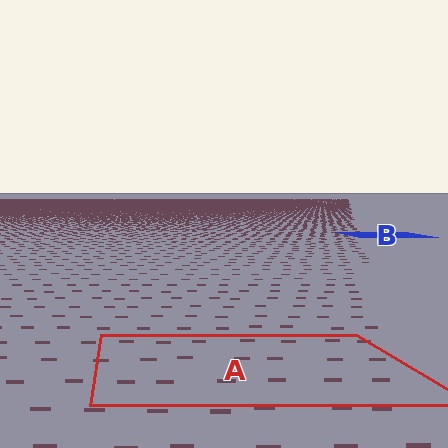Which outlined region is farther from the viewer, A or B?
Region B is farther from the viewer — the texture elements inside it appear smaller and more densely packed.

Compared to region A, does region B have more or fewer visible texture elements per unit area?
Region B has more texture elements per unit area — they are packed more densely because it is farther away.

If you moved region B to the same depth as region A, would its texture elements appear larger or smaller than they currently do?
They would appear larger. At a closer depth, the same texture elements are projected at a bigger on-screen size.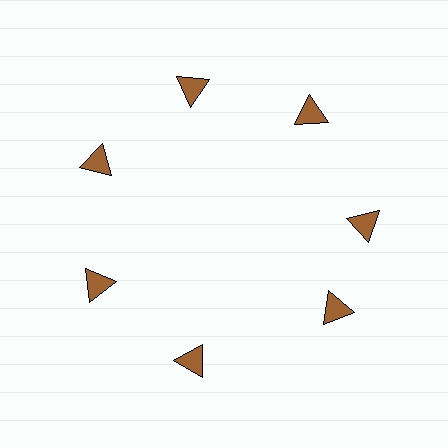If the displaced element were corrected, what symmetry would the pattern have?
It would have 7-fold rotational symmetry — the pattern would map onto itself every 51 degrees.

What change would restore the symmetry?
The symmetry would be restored by rotating it back into even spacing with its neighbors so that all 7 triangles sit at equal angles and equal distance from the center.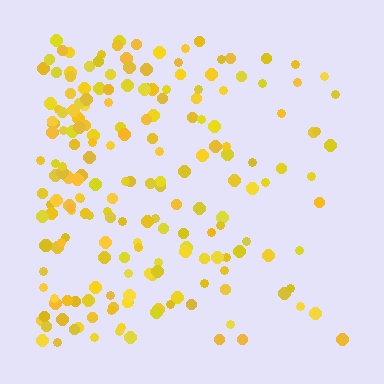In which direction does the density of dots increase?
From right to left, with the left side densest.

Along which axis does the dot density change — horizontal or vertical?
Horizontal.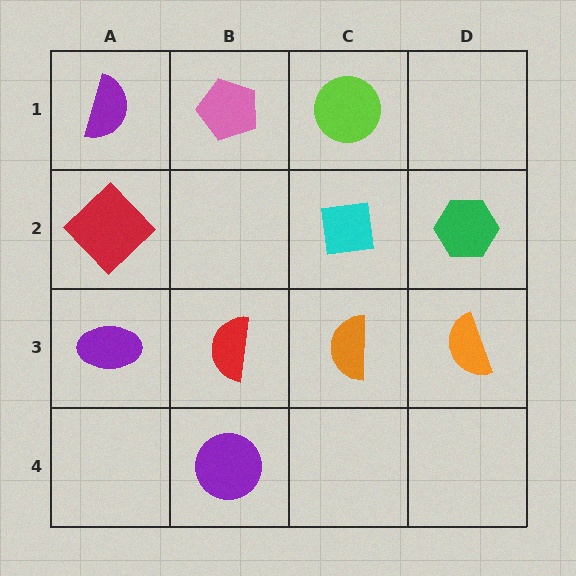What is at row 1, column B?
A pink pentagon.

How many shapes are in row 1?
3 shapes.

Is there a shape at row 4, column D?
No, that cell is empty.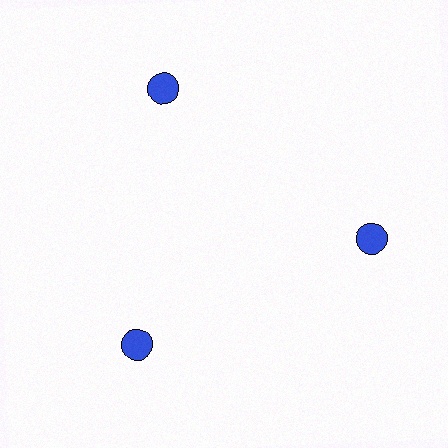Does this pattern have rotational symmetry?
Yes, this pattern has 3-fold rotational symmetry. It looks the same after rotating 120 degrees around the center.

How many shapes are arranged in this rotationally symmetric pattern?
There are 3 shapes, arranged in 3 groups of 1.